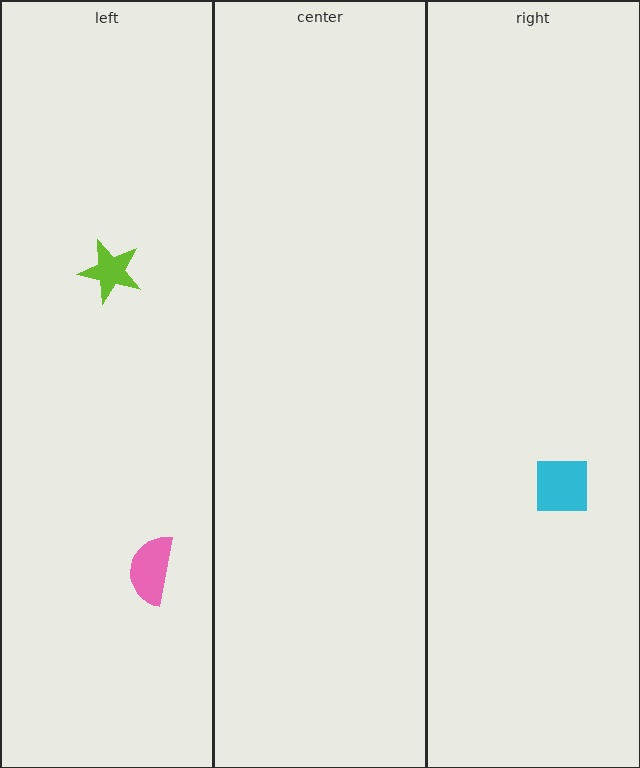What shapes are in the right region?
The cyan square.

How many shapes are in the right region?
1.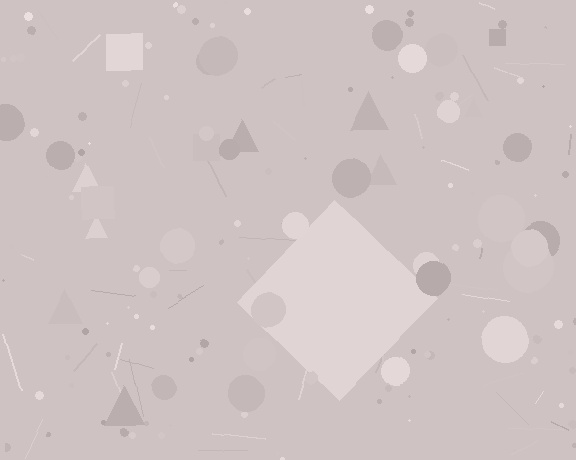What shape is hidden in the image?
A diamond is hidden in the image.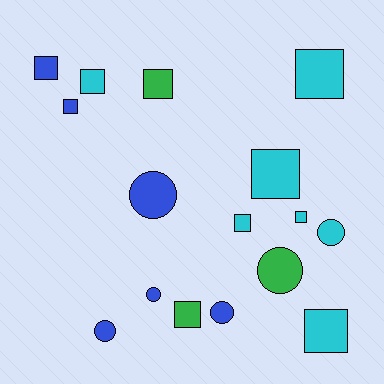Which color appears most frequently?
Cyan, with 7 objects.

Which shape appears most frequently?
Square, with 10 objects.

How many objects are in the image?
There are 16 objects.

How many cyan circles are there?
There is 1 cyan circle.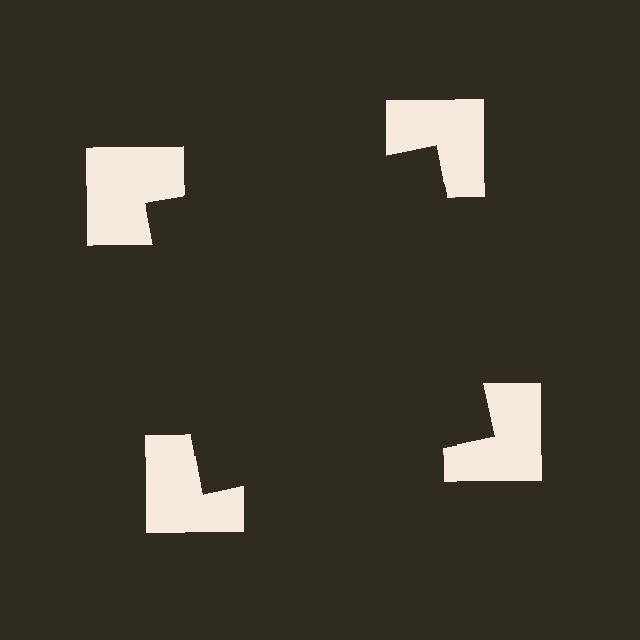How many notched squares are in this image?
There are 4 — one at each vertex of the illusory square.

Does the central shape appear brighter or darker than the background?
It typically appears slightly darker than the background, even though no actual brightness change is drawn.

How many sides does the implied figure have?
4 sides.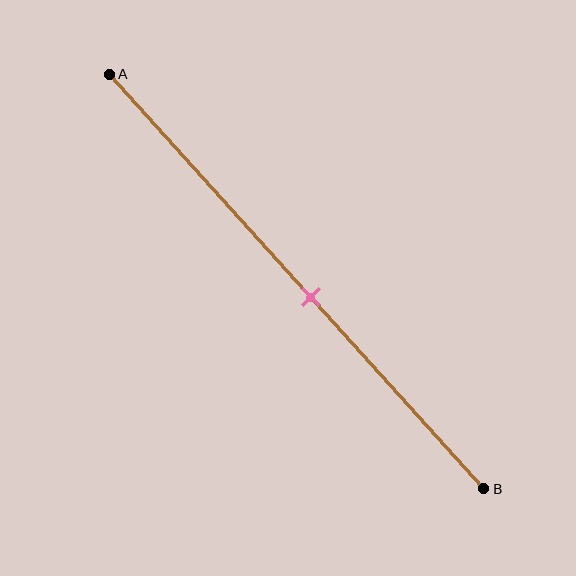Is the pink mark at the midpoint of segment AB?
No, the mark is at about 55% from A, not at the 50% midpoint.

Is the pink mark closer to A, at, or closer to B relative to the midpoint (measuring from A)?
The pink mark is closer to point B than the midpoint of segment AB.